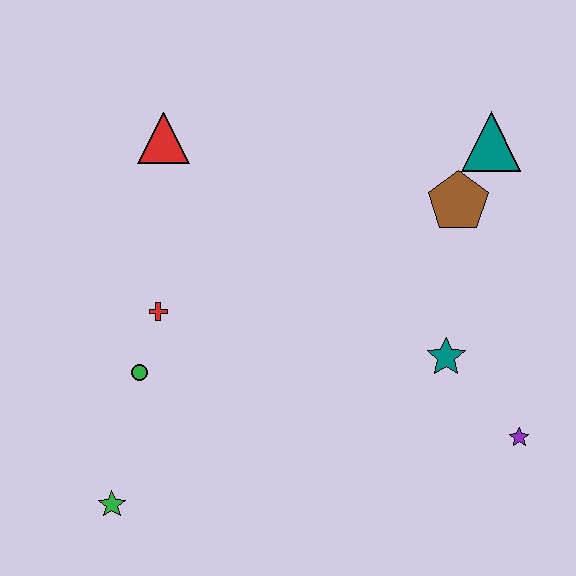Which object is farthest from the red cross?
The purple star is farthest from the red cross.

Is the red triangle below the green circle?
No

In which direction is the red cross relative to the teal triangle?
The red cross is to the left of the teal triangle.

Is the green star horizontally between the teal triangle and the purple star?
No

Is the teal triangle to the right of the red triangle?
Yes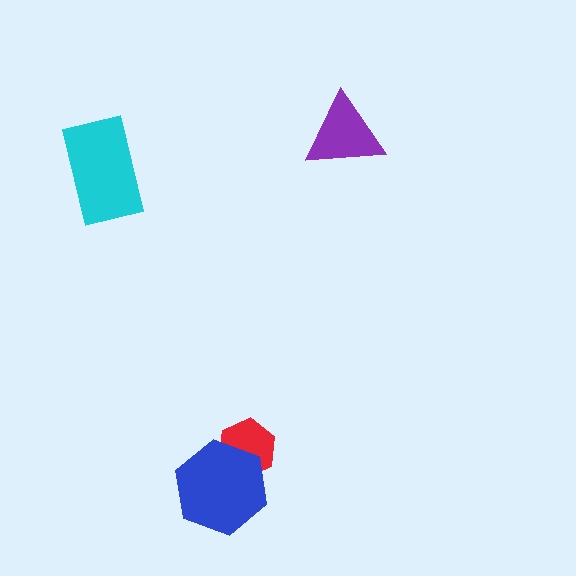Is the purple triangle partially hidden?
No, no other shape covers it.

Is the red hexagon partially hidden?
Yes, it is partially covered by another shape.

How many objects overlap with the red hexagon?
1 object overlaps with the red hexagon.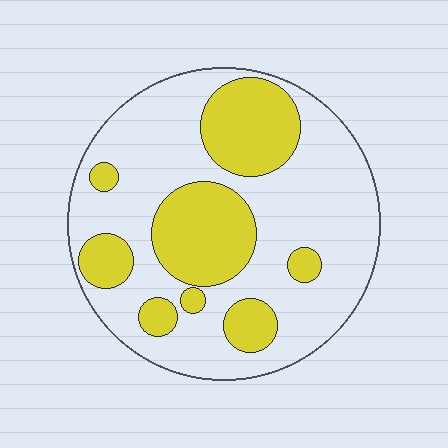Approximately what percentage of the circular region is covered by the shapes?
Approximately 30%.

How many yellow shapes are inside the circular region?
8.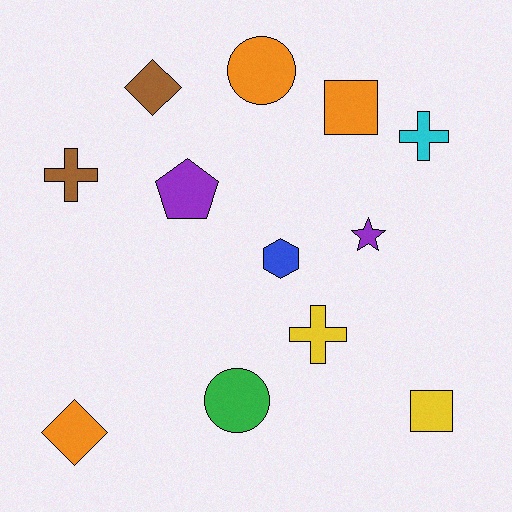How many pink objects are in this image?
There are no pink objects.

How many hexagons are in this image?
There is 1 hexagon.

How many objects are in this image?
There are 12 objects.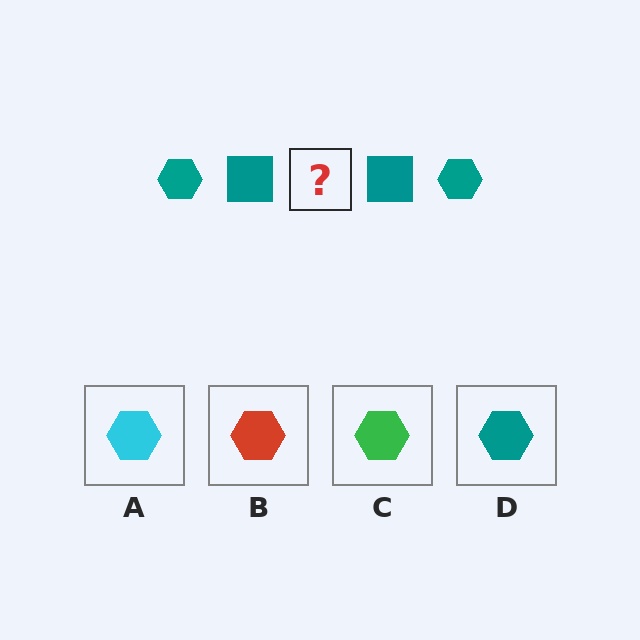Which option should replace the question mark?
Option D.